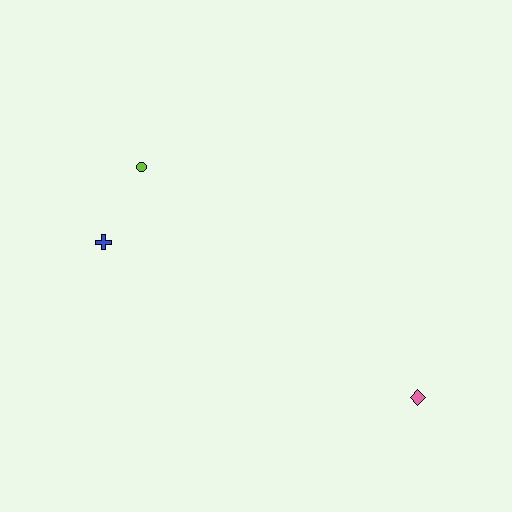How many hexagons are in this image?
There are no hexagons.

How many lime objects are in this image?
There is 1 lime object.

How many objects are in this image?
There are 3 objects.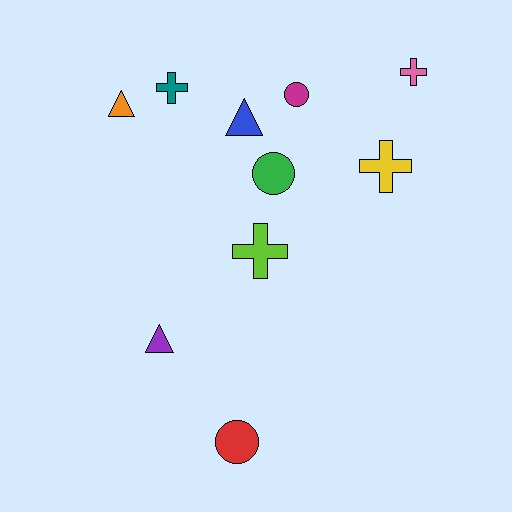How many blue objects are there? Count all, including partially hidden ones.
There is 1 blue object.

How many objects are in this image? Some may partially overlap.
There are 10 objects.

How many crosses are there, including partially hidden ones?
There are 4 crosses.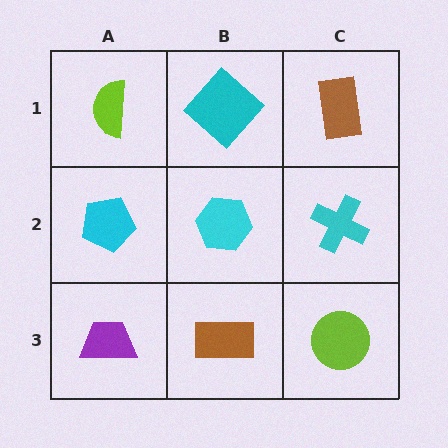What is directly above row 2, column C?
A brown rectangle.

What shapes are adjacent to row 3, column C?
A cyan cross (row 2, column C), a brown rectangle (row 3, column B).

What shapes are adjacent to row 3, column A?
A cyan pentagon (row 2, column A), a brown rectangle (row 3, column B).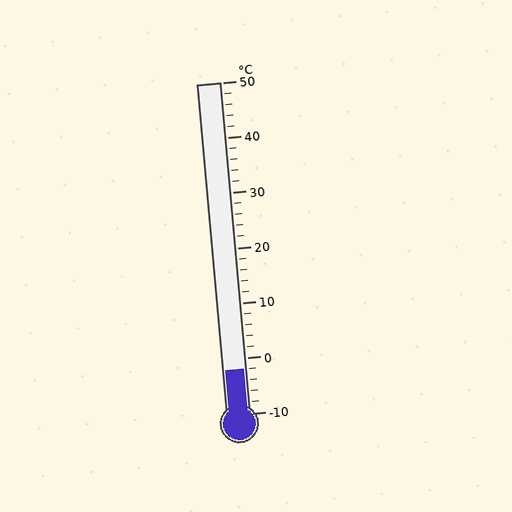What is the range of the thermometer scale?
The thermometer scale ranges from -10°C to 50°C.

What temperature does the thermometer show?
The thermometer shows approximately -2°C.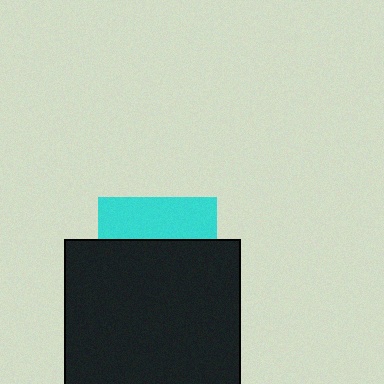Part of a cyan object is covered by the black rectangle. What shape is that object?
It is a square.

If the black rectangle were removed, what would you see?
You would see the complete cyan square.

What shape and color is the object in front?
The object in front is a black rectangle.